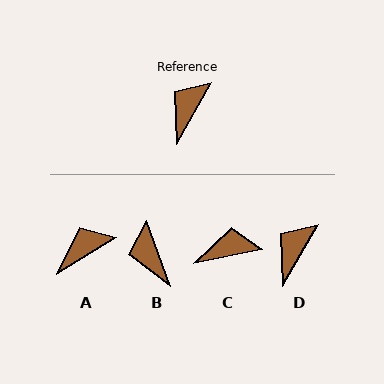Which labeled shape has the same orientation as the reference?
D.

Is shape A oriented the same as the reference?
No, it is off by about 28 degrees.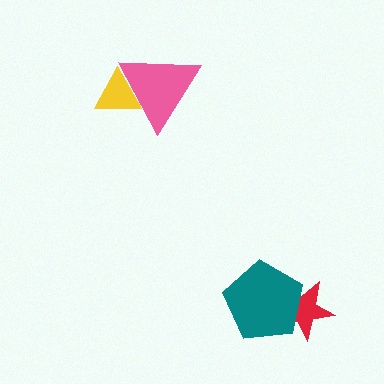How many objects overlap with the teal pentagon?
1 object overlaps with the teal pentagon.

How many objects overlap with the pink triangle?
1 object overlaps with the pink triangle.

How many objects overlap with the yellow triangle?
1 object overlaps with the yellow triangle.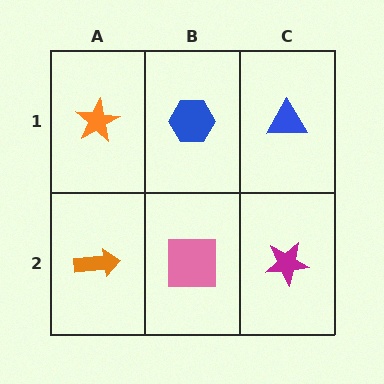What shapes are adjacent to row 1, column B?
A pink square (row 2, column B), an orange star (row 1, column A), a blue triangle (row 1, column C).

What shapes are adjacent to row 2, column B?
A blue hexagon (row 1, column B), an orange arrow (row 2, column A), a magenta star (row 2, column C).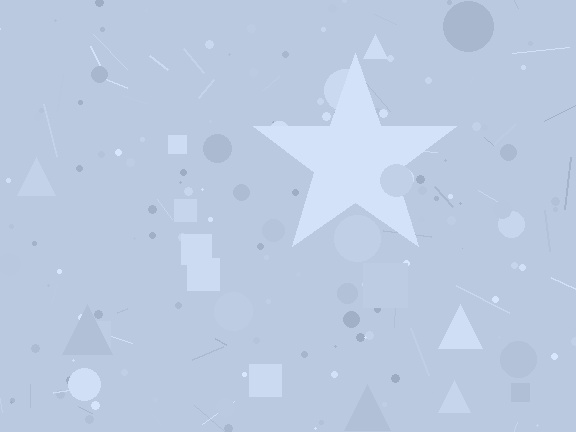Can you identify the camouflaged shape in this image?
The camouflaged shape is a star.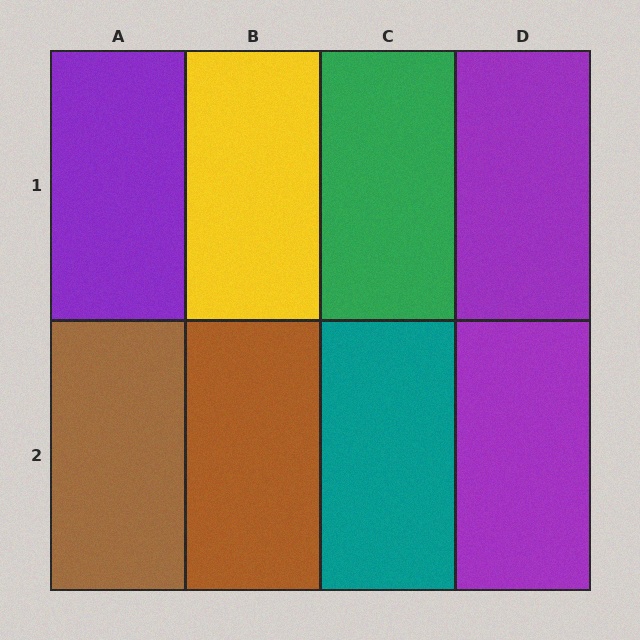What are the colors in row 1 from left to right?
Purple, yellow, green, purple.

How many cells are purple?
3 cells are purple.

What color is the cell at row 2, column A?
Brown.